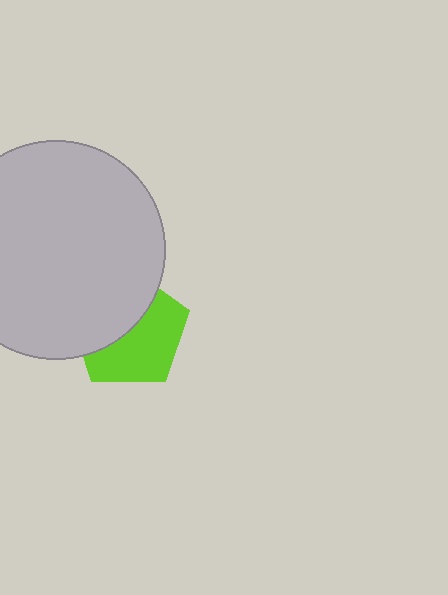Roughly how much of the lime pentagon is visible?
About half of it is visible (roughly 54%).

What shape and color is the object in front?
The object in front is a light gray circle.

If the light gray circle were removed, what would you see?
You would see the complete lime pentagon.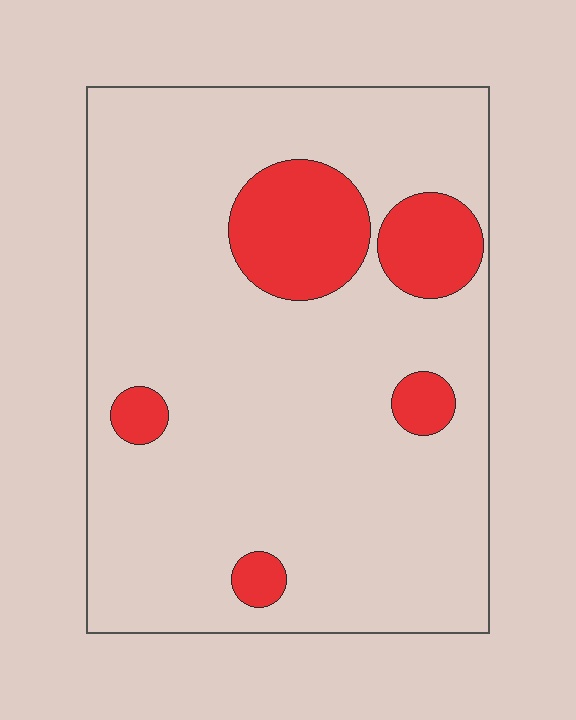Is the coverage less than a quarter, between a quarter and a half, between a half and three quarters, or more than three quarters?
Less than a quarter.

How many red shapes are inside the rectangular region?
5.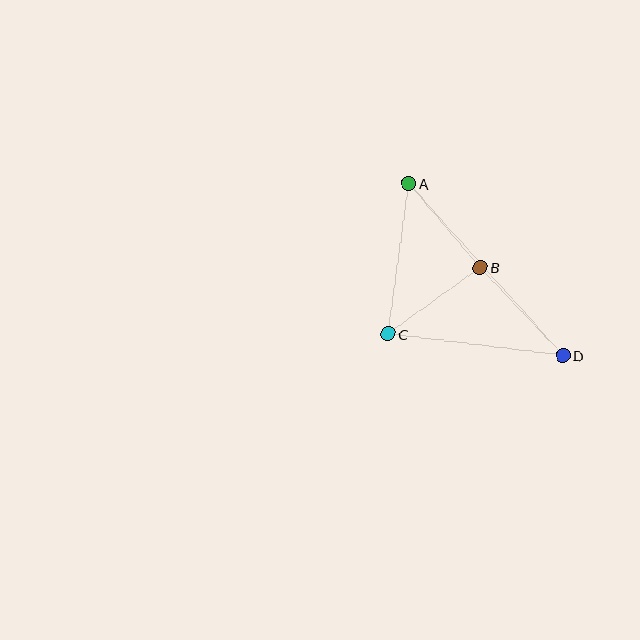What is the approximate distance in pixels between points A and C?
The distance between A and C is approximately 152 pixels.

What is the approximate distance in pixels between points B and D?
The distance between B and D is approximately 121 pixels.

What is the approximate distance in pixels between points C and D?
The distance between C and D is approximately 176 pixels.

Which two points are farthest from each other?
Points A and D are farthest from each other.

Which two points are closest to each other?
Points A and B are closest to each other.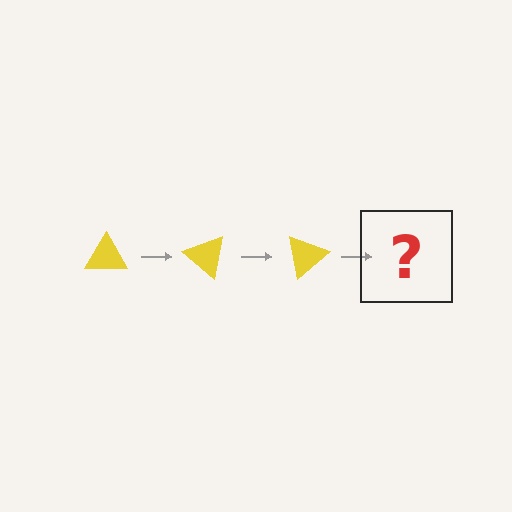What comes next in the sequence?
The next element should be a yellow triangle rotated 120 degrees.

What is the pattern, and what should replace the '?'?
The pattern is that the triangle rotates 40 degrees each step. The '?' should be a yellow triangle rotated 120 degrees.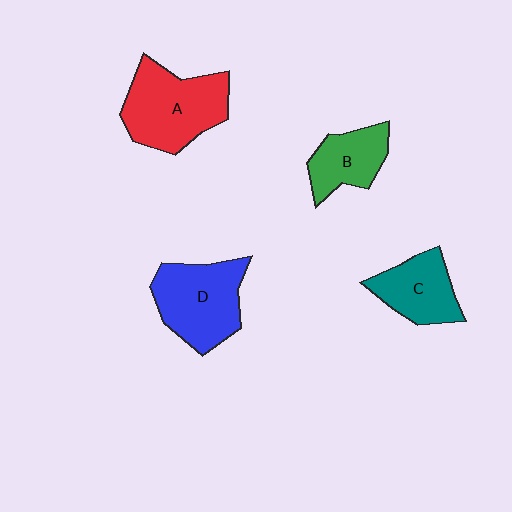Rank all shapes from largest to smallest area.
From largest to smallest: A (red), D (blue), C (teal), B (green).